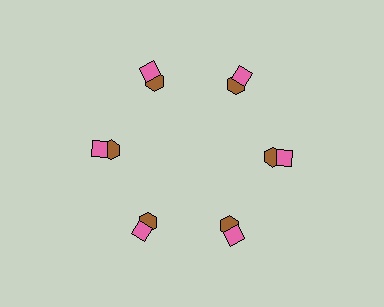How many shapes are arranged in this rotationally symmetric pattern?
There are 12 shapes, arranged in 6 groups of 2.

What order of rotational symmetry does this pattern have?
This pattern has 6-fold rotational symmetry.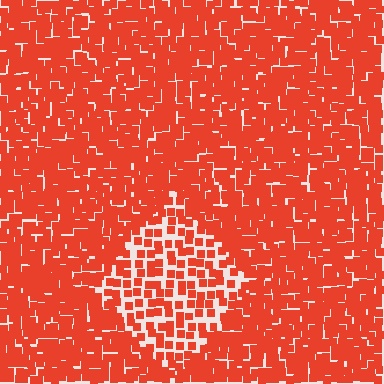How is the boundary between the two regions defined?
The boundary is defined by a change in element density (approximately 2.0x ratio). All elements are the same color, size, and shape.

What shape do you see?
I see a diamond.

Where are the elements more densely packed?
The elements are more densely packed outside the diamond boundary.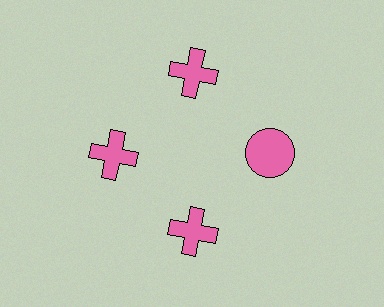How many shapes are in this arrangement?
There are 4 shapes arranged in a ring pattern.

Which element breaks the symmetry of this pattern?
The pink circle at roughly the 3 o'clock position breaks the symmetry. All other shapes are pink crosses.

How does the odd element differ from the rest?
It has a different shape: circle instead of cross.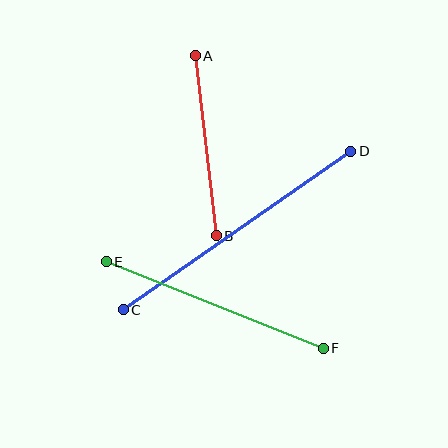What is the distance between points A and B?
The distance is approximately 181 pixels.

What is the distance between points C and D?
The distance is approximately 277 pixels.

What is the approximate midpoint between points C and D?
The midpoint is at approximately (237, 231) pixels.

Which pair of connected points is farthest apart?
Points C and D are farthest apart.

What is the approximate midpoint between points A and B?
The midpoint is at approximately (206, 146) pixels.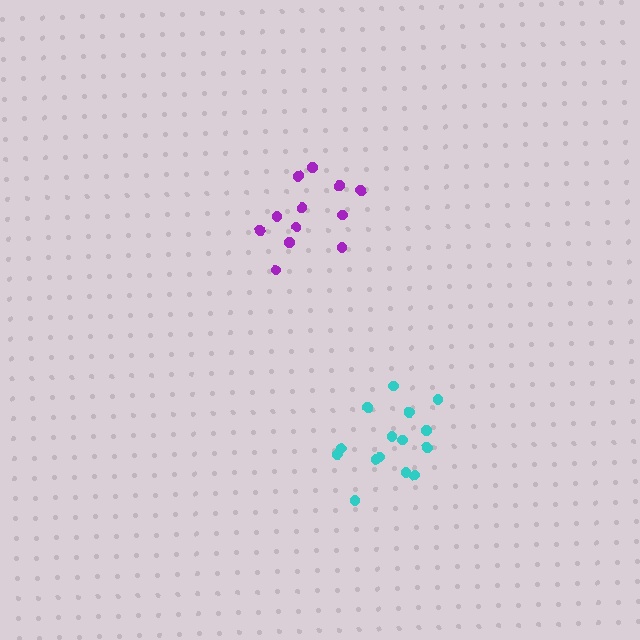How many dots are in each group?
Group 1: 15 dots, Group 2: 12 dots (27 total).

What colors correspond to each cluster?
The clusters are colored: cyan, purple.